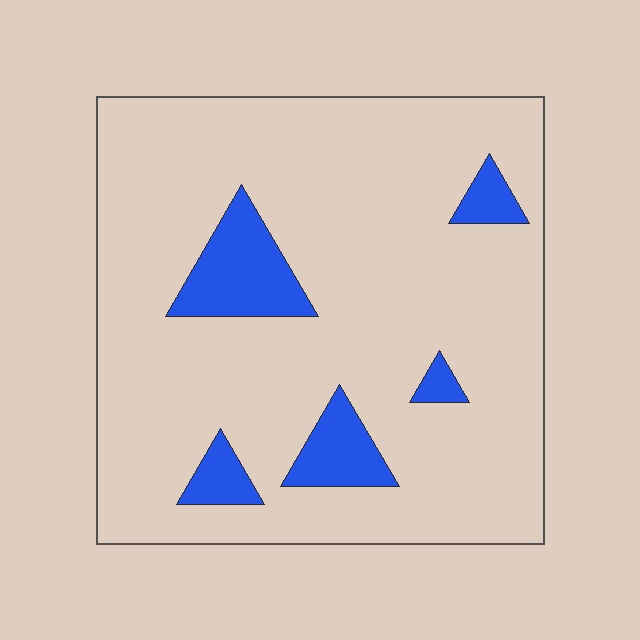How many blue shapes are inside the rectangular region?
5.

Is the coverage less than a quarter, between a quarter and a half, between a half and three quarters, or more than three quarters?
Less than a quarter.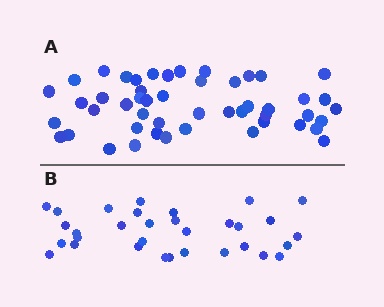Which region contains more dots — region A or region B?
Region A (the top region) has more dots.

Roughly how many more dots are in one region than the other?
Region A has approximately 15 more dots than region B.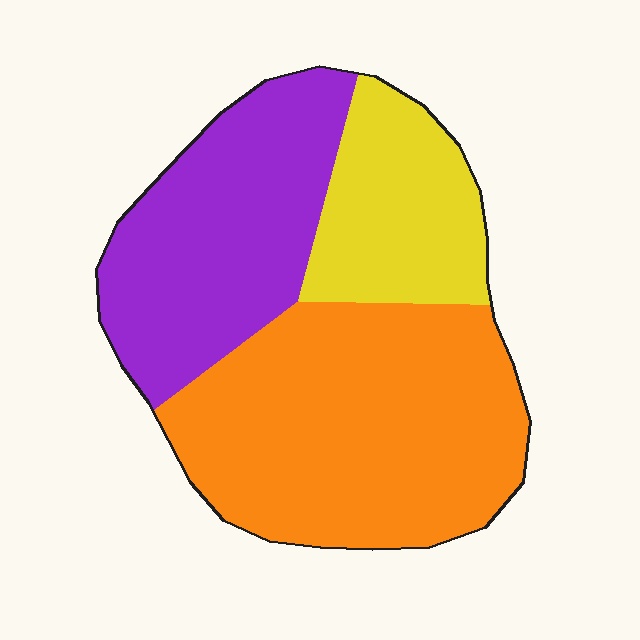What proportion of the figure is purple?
Purple takes up about one third (1/3) of the figure.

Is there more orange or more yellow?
Orange.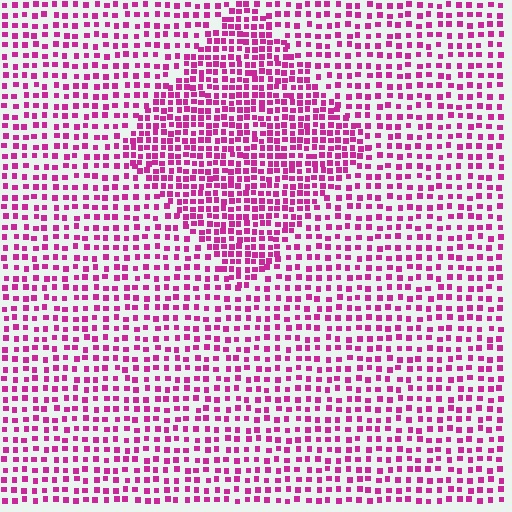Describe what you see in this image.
The image contains small magenta elements arranged at two different densities. A diamond-shaped region is visible where the elements are more densely packed than the surrounding area.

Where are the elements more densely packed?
The elements are more densely packed inside the diamond boundary.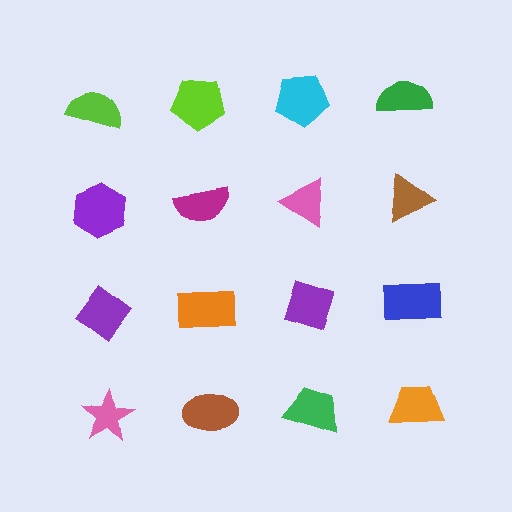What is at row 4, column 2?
A brown ellipse.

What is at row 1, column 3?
A cyan pentagon.